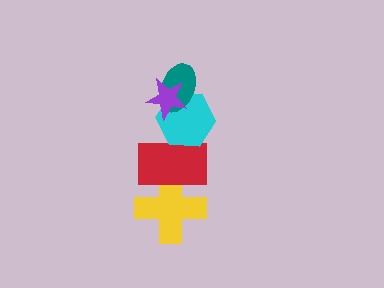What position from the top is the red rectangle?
The red rectangle is 4th from the top.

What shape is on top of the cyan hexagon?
The teal ellipse is on top of the cyan hexagon.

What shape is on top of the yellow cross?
The red rectangle is on top of the yellow cross.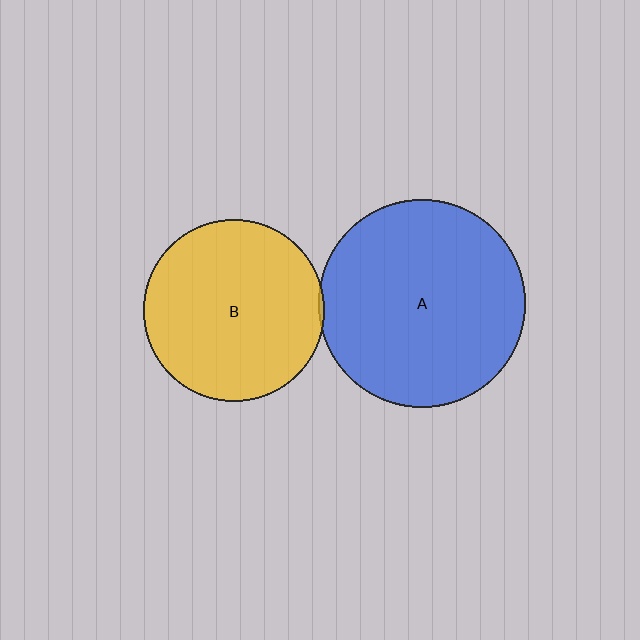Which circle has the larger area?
Circle A (blue).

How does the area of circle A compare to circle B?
Approximately 1.3 times.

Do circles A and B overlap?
Yes.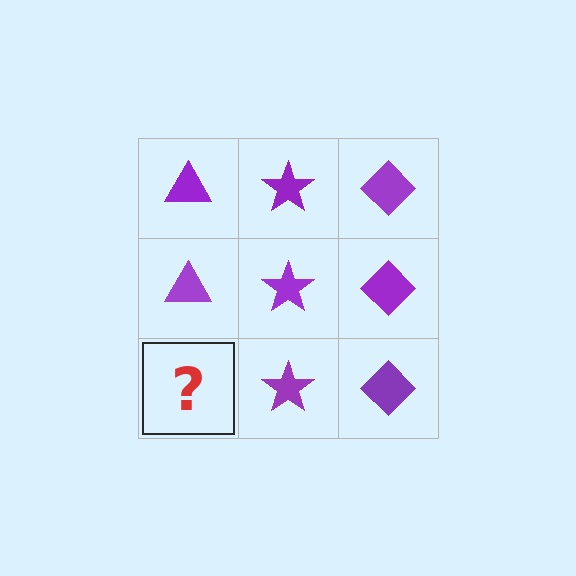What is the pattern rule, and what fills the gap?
The rule is that each column has a consistent shape. The gap should be filled with a purple triangle.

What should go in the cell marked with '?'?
The missing cell should contain a purple triangle.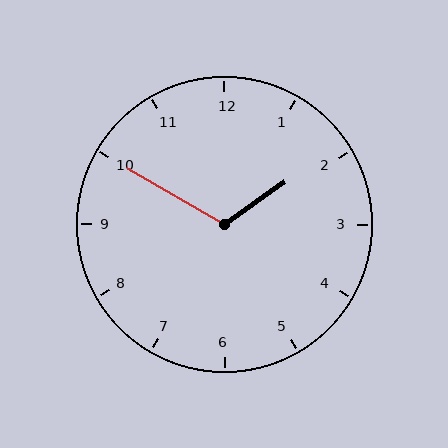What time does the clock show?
1:50.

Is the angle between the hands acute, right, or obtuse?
It is obtuse.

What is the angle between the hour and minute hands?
Approximately 115 degrees.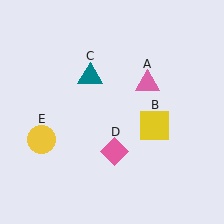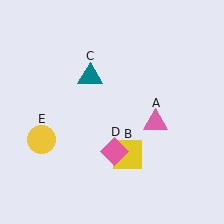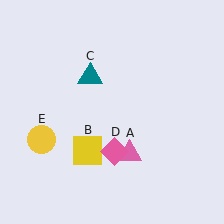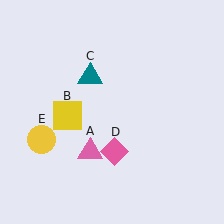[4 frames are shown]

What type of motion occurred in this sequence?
The pink triangle (object A), yellow square (object B) rotated clockwise around the center of the scene.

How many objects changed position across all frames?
2 objects changed position: pink triangle (object A), yellow square (object B).